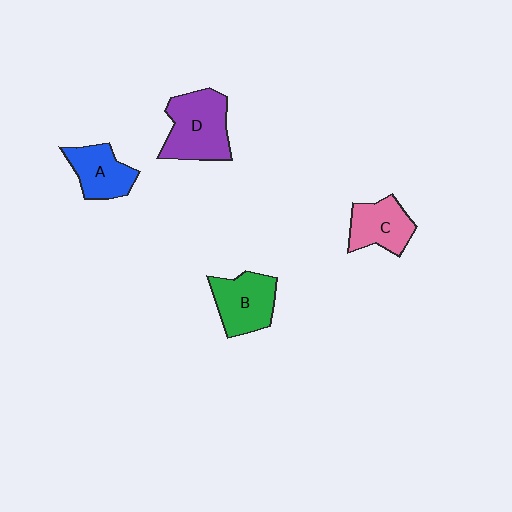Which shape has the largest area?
Shape D (purple).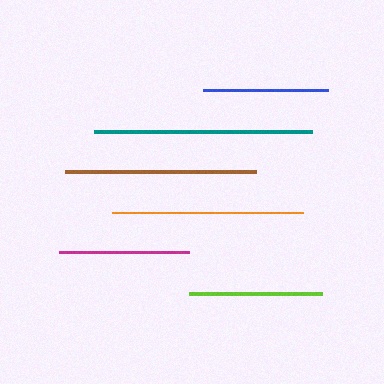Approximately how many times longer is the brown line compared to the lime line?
The brown line is approximately 1.4 times the length of the lime line.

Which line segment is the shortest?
The blue line is the shortest at approximately 125 pixels.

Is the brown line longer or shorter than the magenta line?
The brown line is longer than the magenta line.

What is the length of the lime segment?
The lime segment is approximately 133 pixels long.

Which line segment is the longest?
The teal line is the longest at approximately 218 pixels.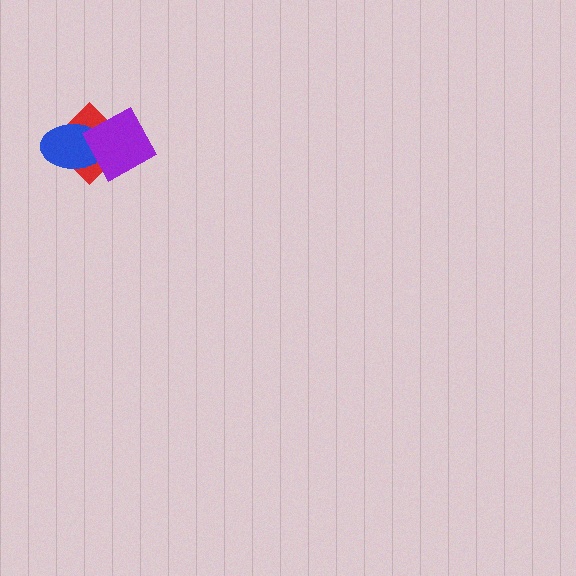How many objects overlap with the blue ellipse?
2 objects overlap with the blue ellipse.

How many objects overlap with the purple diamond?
2 objects overlap with the purple diamond.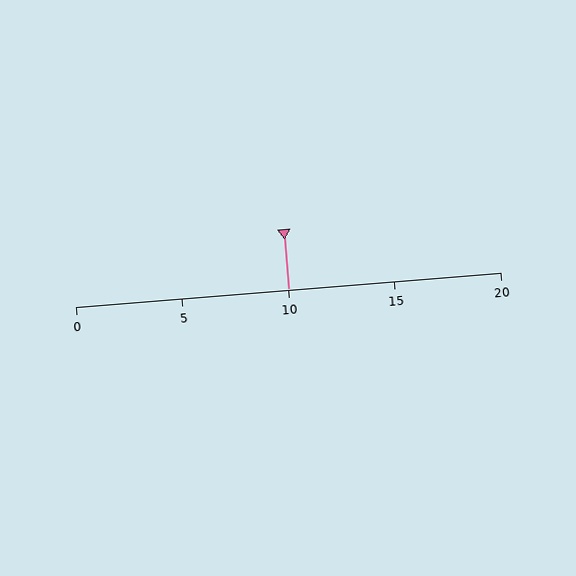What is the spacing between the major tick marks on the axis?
The major ticks are spaced 5 apart.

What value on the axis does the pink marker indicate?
The marker indicates approximately 10.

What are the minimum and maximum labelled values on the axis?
The axis runs from 0 to 20.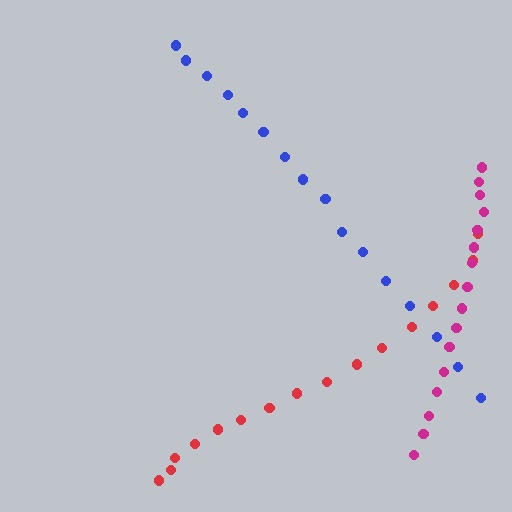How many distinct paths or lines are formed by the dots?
There are 3 distinct paths.